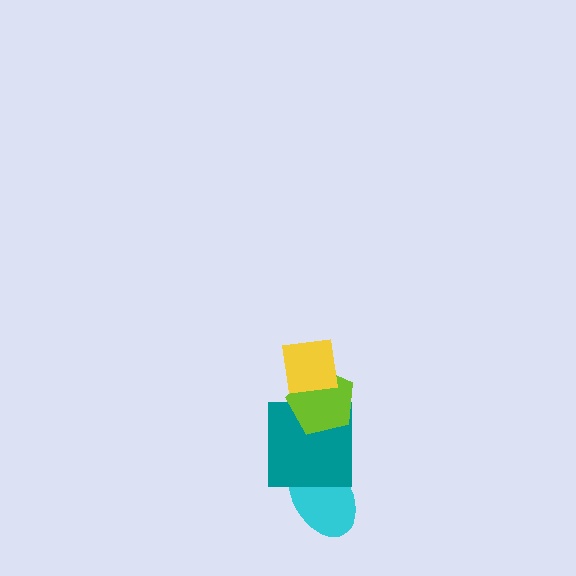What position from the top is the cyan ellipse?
The cyan ellipse is 4th from the top.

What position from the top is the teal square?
The teal square is 3rd from the top.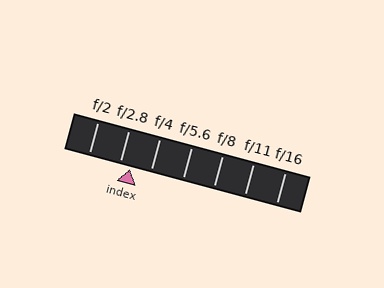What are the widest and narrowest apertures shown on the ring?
The widest aperture shown is f/2 and the narrowest is f/16.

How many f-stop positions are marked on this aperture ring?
There are 7 f-stop positions marked.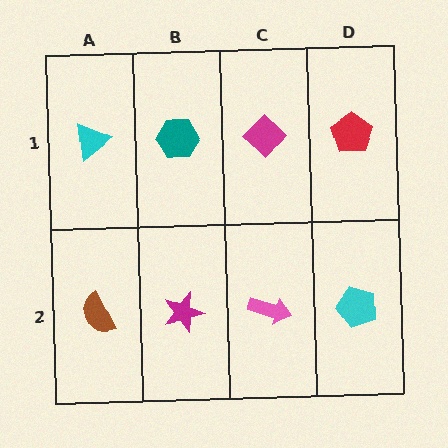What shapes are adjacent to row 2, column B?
A teal hexagon (row 1, column B), a brown semicircle (row 2, column A), a pink arrow (row 2, column C).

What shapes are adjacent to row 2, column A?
A cyan triangle (row 1, column A), a magenta star (row 2, column B).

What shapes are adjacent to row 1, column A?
A brown semicircle (row 2, column A), a teal hexagon (row 1, column B).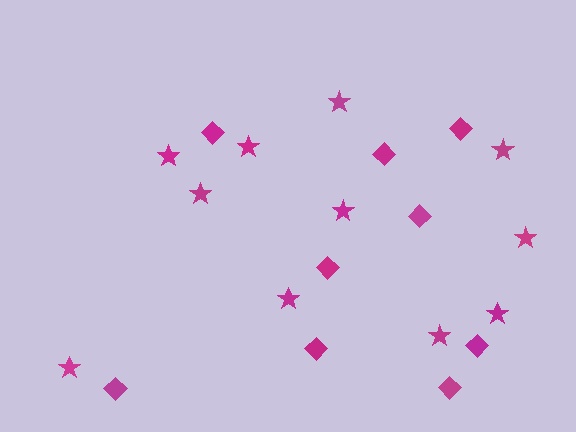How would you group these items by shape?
There are 2 groups: one group of stars (11) and one group of diamonds (9).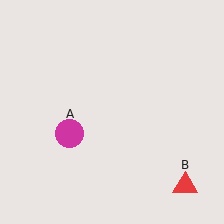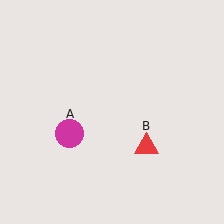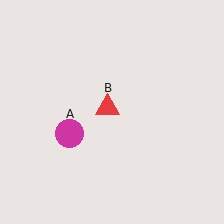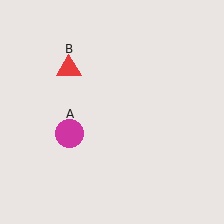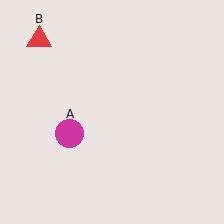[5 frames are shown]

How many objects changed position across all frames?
1 object changed position: red triangle (object B).